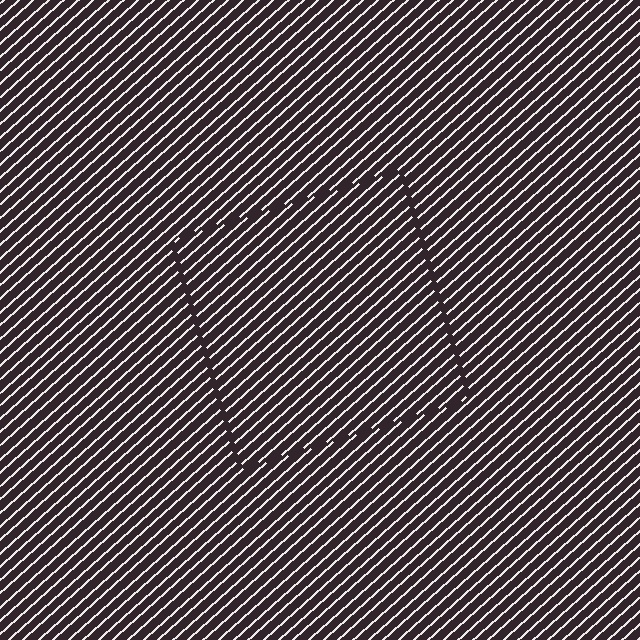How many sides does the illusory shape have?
4 sides — the line-ends trace a square.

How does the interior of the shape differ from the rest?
The interior of the shape contains the same grating, shifted by half a period — the contour is defined by the phase discontinuity where line-ends from the inner and outer gratings abut.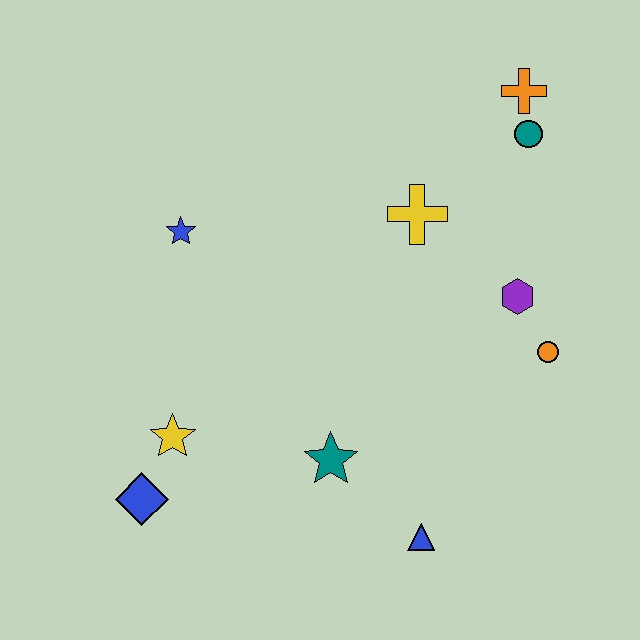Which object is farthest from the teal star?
The orange cross is farthest from the teal star.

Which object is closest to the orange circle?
The purple hexagon is closest to the orange circle.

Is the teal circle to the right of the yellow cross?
Yes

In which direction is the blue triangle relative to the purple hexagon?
The blue triangle is below the purple hexagon.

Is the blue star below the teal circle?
Yes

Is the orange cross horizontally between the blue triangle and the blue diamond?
No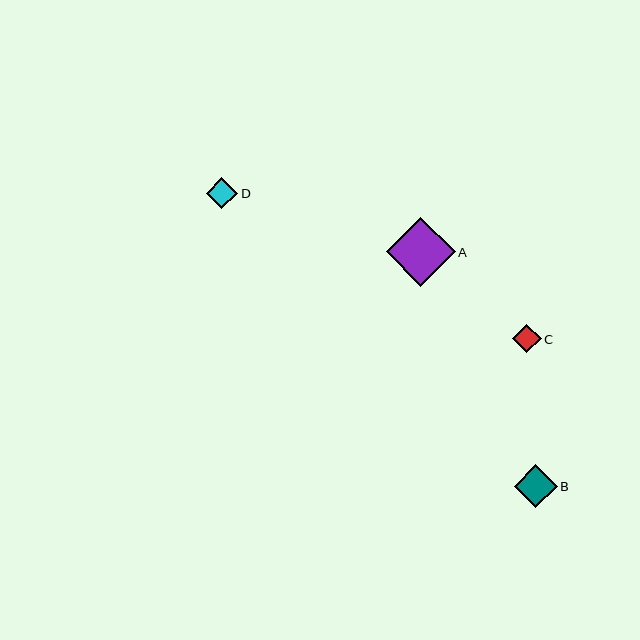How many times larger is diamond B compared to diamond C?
Diamond B is approximately 1.5 times the size of diamond C.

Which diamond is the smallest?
Diamond C is the smallest with a size of approximately 28 pixels.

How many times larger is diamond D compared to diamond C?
Diamond D is approximately 1.1 times the size of diamond C.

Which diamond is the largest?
Diamond A is the largest with a size of approximately 69 pixels.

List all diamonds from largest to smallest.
From largest to smallest: A, B, D, C.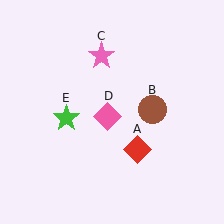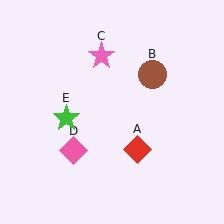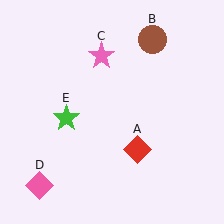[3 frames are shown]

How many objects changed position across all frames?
2 objects changed position: brown circle (object B), pink diamond (object D).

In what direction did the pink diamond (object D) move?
The pink diamond (object D) moved down and to the left.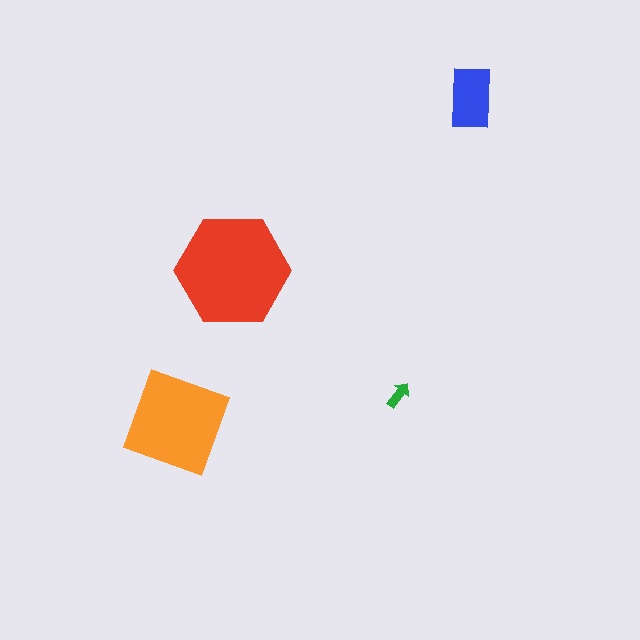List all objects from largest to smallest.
The red hexagon, the orange diamond, the blue rectangle, the green arrow.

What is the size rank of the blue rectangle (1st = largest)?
3rd.